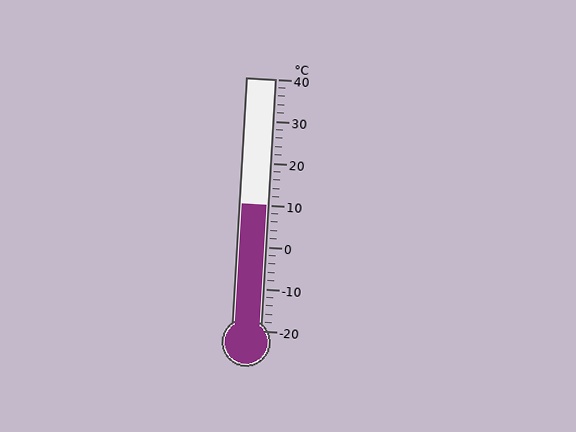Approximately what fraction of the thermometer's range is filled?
The thermometer is filled to approximately 50% of its range.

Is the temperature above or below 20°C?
The temperature is below 20°C.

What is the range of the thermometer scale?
The thermometer scale ranges from -20°C to 40°C.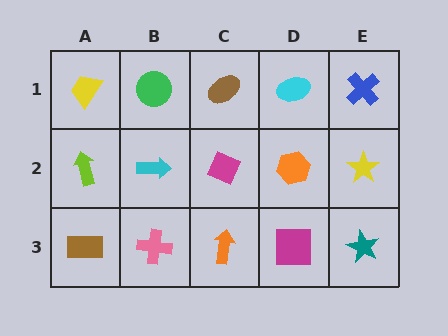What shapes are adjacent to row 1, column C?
A magenta diamond (row 2, column C), a green circle (row 1, column B), a cyan ellipse (row 1, column D).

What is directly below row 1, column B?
A cyan arrow.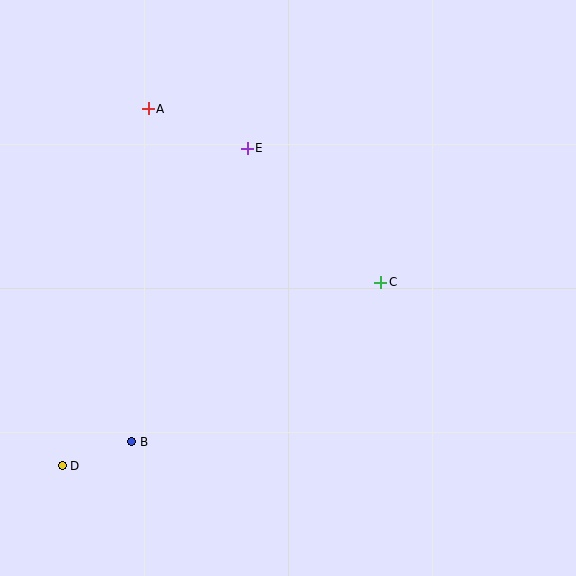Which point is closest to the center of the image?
Point C at (381, 282) is closest to the center.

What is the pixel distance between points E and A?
The distance between E and A is 106 pixels.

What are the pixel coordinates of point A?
Point A is at (148, 109).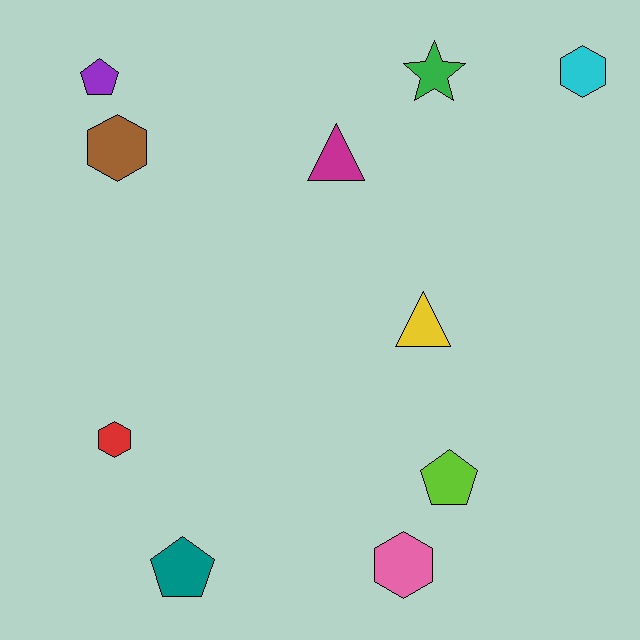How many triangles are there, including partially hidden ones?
There are 2 triangles.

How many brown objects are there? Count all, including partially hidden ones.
There is 1 brown object.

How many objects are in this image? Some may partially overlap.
There are 10 objects.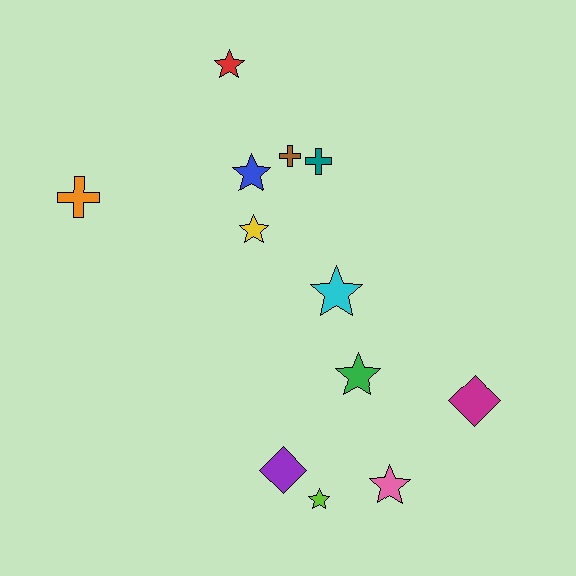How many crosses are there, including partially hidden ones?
There are 3 crosses.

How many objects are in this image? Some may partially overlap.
There are 12 objects.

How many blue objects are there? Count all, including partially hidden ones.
There is 1 blue object.